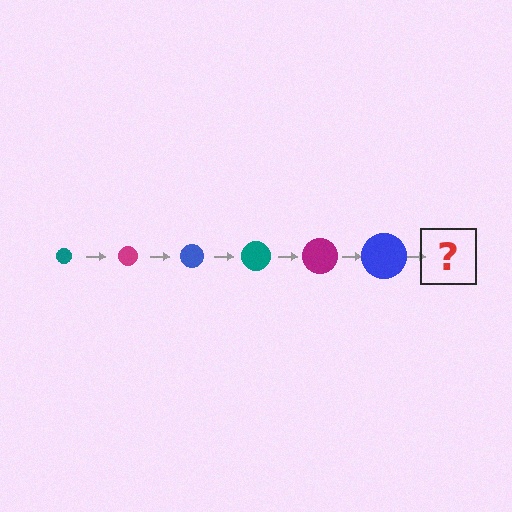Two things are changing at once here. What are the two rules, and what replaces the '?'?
The two rules are that the circle grows larger each step and the color cycles through teal, magenta, and blue. The '?' should be a teal circle, larger than the previous one.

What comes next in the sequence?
The next element should be a teal circle, larger than the previous one.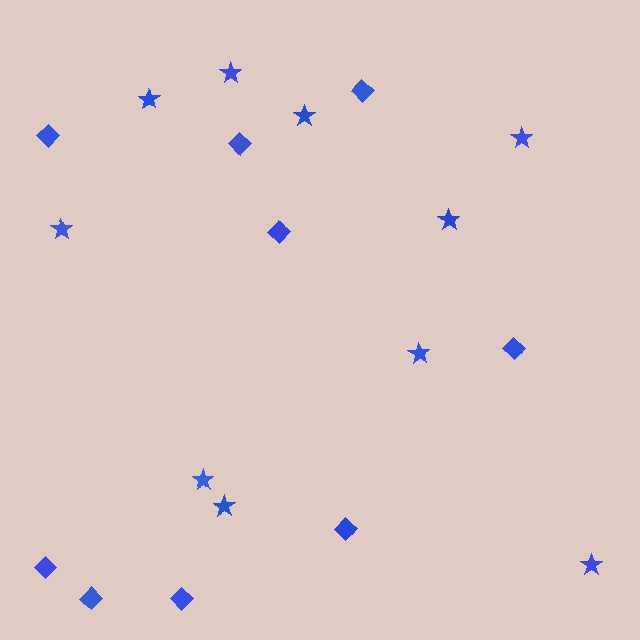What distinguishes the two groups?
There are 2 groups: one group of diamonds (9) and one group of stars (10).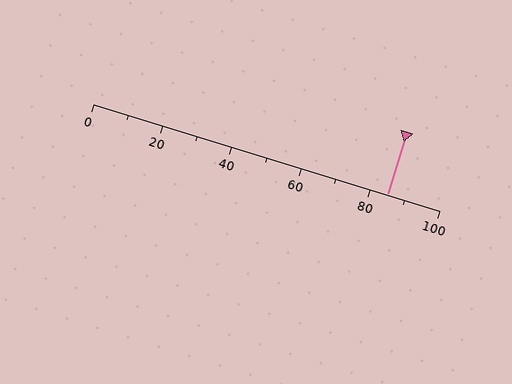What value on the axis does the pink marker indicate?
The marker indicates approximately 85.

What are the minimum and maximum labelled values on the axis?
The axis runs from 0 to 100.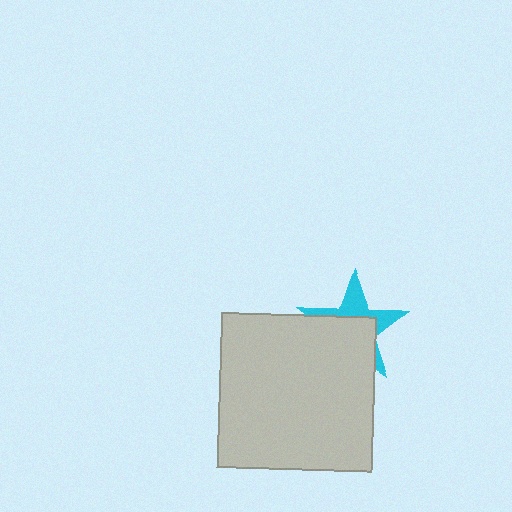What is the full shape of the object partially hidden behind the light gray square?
The partially hidden object is a cyan star.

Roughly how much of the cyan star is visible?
A small part of it is visible (roughly 42%).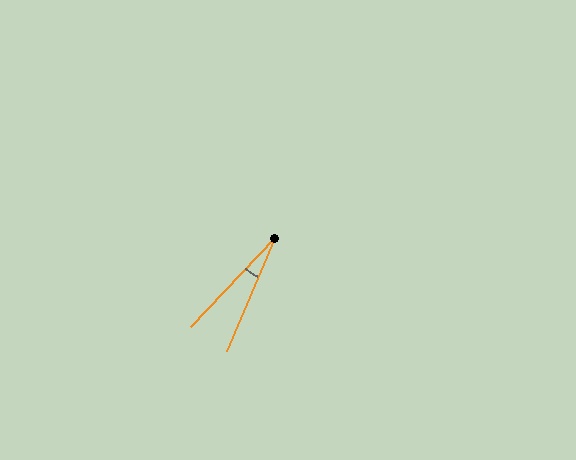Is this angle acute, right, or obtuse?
It is acute.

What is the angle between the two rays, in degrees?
Approximately 20 degrees.